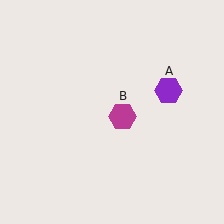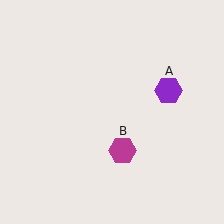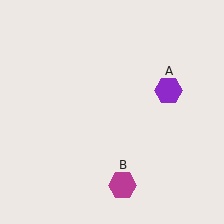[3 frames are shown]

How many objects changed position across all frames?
1 object changed position: magenta hexagon (object B).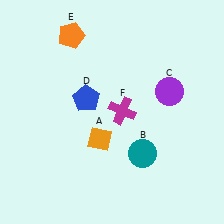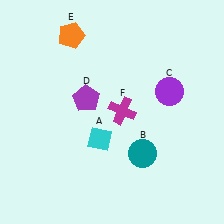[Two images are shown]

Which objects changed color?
A changed from orange to cyan. D changed from blue to purple.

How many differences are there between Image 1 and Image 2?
There are 2 differences between the two images.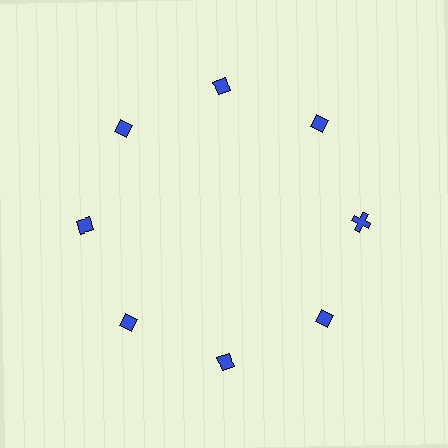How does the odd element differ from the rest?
It has a different shape: cross instead of diamond.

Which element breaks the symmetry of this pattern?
The blue cross at roughly the 3 o'clock position breaks the symmetry. All other shapes are blue diamonds.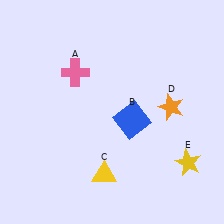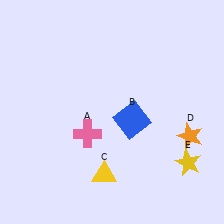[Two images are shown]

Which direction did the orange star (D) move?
The orange star (D) moved down.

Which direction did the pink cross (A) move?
The pink cross (A) moved down.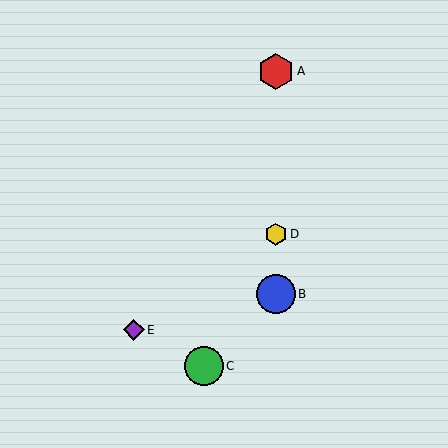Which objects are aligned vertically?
Objects A, B, D are aligned vertically.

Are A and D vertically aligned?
Yes, both are at x≈276.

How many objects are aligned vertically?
3 objects (A, B, D) are aligned vertically.